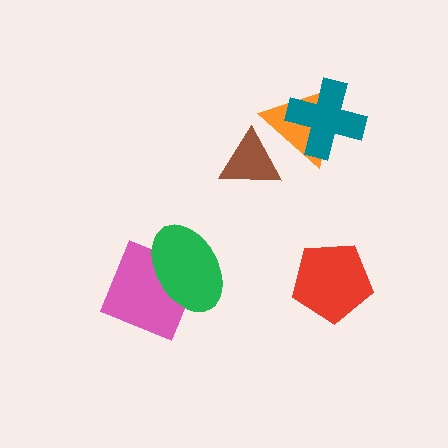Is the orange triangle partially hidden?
Yes, it is partially covered by another shape.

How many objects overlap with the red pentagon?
0 objects overlap with the red pentagon.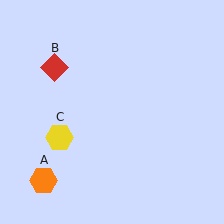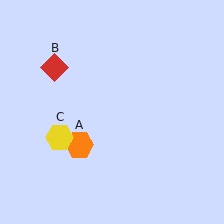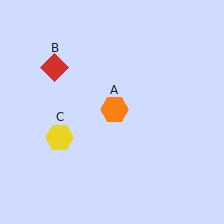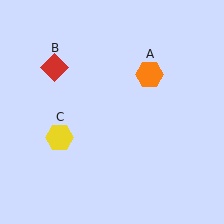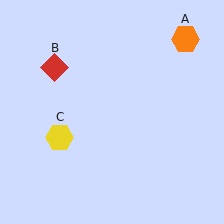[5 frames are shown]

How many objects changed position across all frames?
1 object changed position: orange hexagon (object A).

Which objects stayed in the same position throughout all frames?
Red diamond (object B) and yellow hexagon (object C) remained stationary.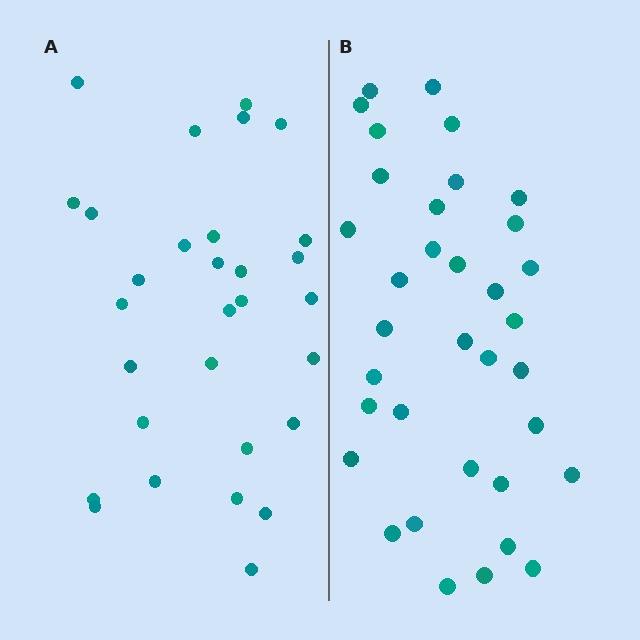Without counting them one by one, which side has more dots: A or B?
Region B (the right region) has more dots.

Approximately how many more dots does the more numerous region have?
Region B has about 5 more dots than region A.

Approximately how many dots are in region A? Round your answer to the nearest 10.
About 30 dots.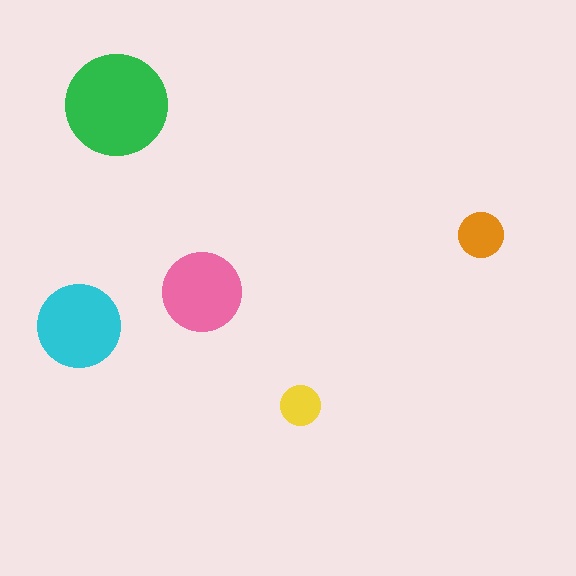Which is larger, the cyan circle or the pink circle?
The cyan one.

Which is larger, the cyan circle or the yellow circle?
The cyan one.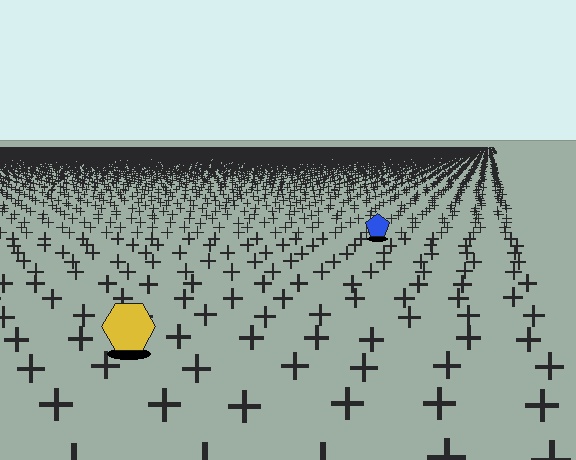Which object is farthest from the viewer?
The blue pentagon is farthest from the viewer. It appears smaller and the ground texture around it is denser.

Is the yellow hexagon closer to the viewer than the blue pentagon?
Yes. The yellow hexagon is closer — you can tell from the texture gradient: the ground texture is coarser near it.